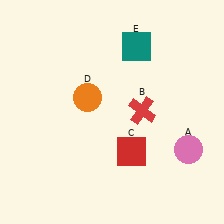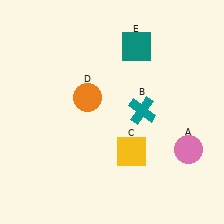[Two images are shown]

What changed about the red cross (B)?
In Image 1, B is red. In Image 2, it changed to teal.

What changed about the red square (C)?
In Image 1, C is red. In Image 2, it changed to yellow.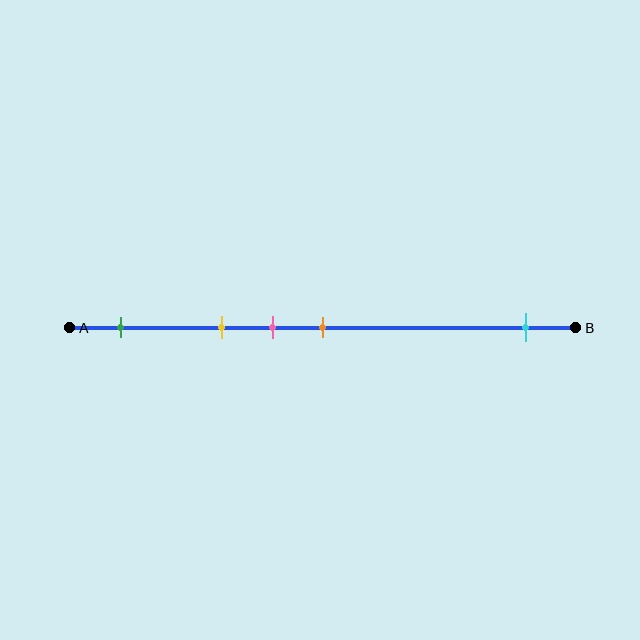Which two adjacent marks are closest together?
The pink and orange marks are the closest adjacent pair.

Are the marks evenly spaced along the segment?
No, the marks are not evenly spaced.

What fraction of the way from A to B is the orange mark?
The orange mark is approximately 50% (0.5) of the way from A to B.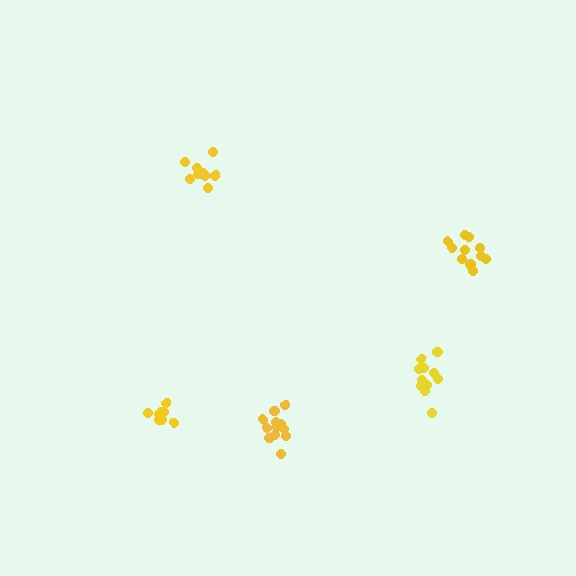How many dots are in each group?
Group 1: 11 dots, Group 2: 9 dots, Group 3: 8 dots, Group 4: 12 dots, Group 5: 11 dots (51 total).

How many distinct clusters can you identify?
There are 5 distinct clusters.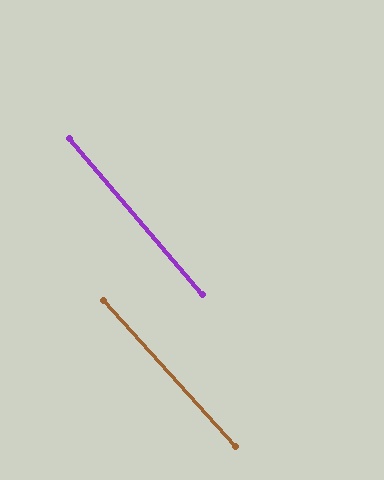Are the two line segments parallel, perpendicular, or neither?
Parallel — their directions differ by only 1.8°.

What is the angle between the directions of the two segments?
Approximately 2 degrees.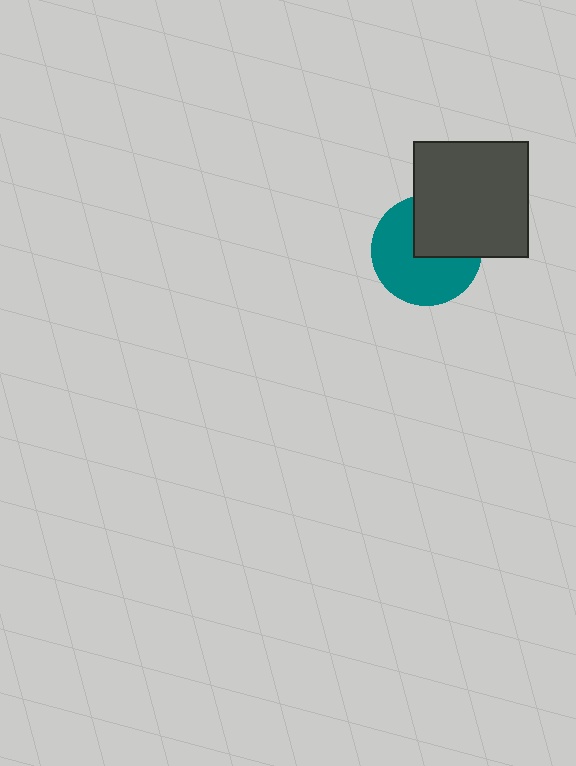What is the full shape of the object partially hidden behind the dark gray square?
The partially hidden object is a teal circle.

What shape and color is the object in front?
The object in front is a dark gray square.